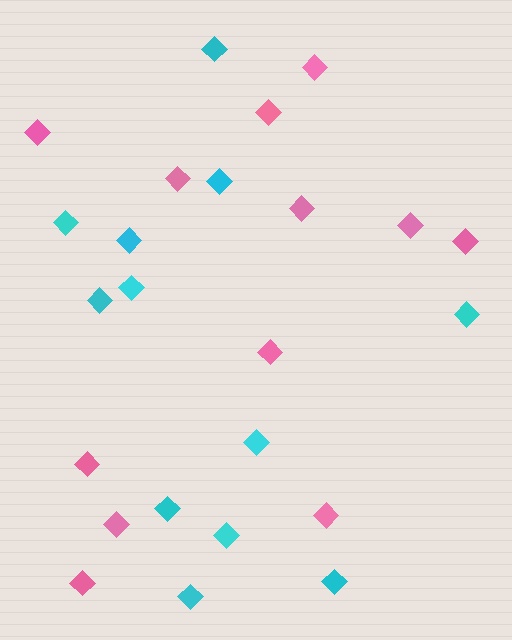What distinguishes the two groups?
There are 2 groups: one group of pink diamonds (12) and one group of cyan diamonds (12).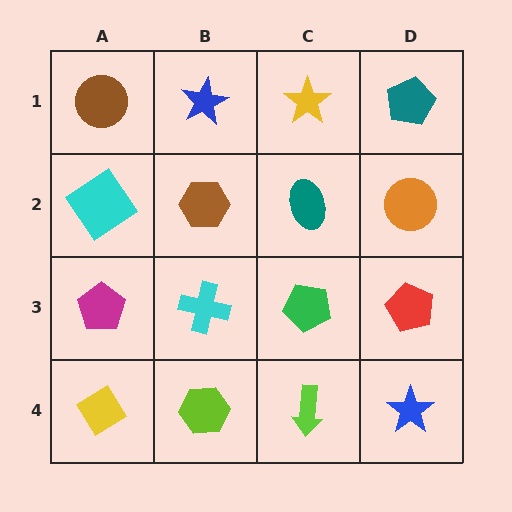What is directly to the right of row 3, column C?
A red pentagon.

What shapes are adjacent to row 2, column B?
A blue star (row 1, column B), a cyan cross (row 3, column B), a cyan diamond (row 2, column A), a teal ellipse (row 2, column C).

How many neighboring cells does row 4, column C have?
3.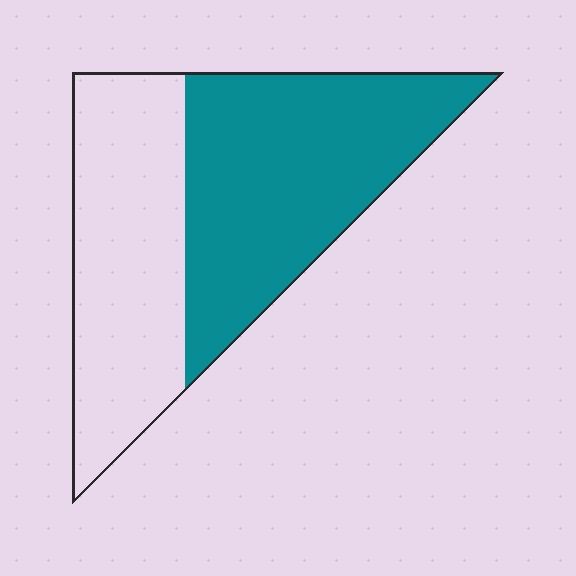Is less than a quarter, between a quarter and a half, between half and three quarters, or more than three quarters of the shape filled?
Between half and three quarters.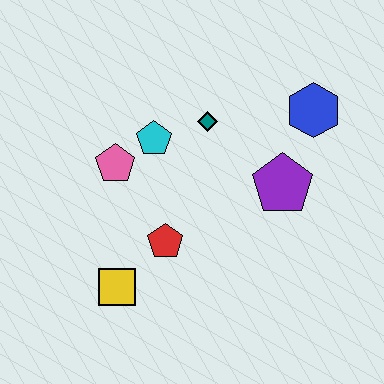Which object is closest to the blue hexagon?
The purple pentagon is closest to the blue hexagon.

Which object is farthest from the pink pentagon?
The blue hexagon is farthest from the pink pentagon.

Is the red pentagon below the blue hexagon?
Yes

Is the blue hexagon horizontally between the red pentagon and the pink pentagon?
No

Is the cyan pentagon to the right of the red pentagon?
No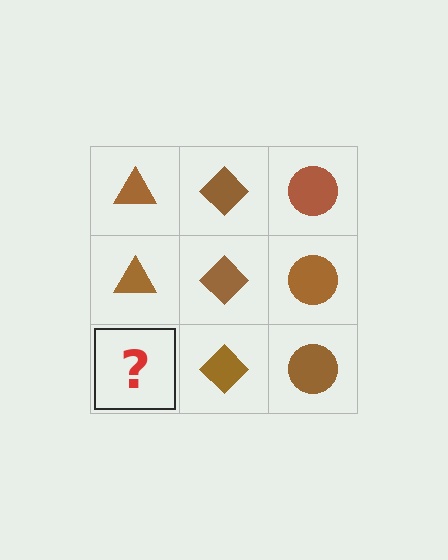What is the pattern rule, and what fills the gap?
The rule is that each column has a consistent shape. The gap should be filled with a brown triangle.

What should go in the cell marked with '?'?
The missing cell should contain a brown triangle.